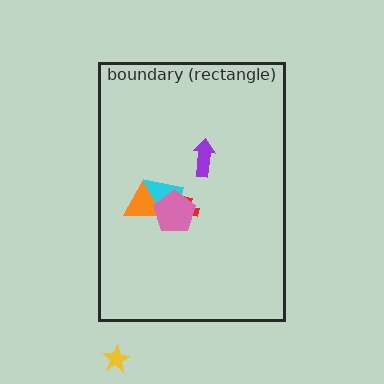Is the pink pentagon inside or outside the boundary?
Inside.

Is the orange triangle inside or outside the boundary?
Inside.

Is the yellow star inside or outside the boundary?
Outside.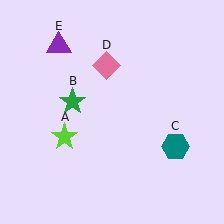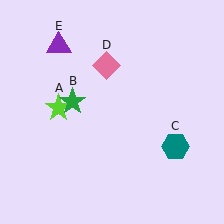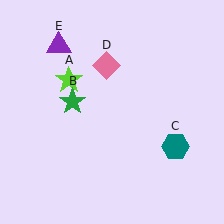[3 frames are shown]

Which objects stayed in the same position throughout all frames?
Green star (object B) and teal hexagon (object C) and pink diamond (object D) and purple triangle (object E) remained stationary.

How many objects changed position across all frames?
1 object changed position: lime star (object A).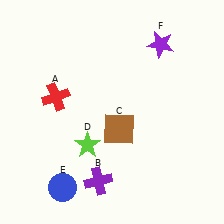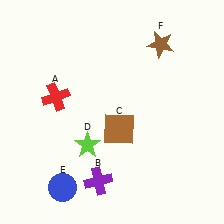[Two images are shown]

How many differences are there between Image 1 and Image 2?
There is 1 difference between the two images.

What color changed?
The star (F) changed from purple in Image 1 to brown in Image 2.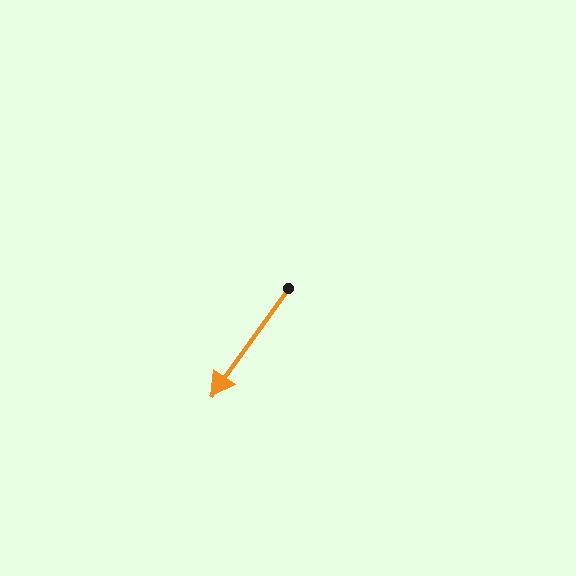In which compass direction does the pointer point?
Southwest.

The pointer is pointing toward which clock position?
Roughly 7 o'clock.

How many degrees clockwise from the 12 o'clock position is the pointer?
Approximately 216 degrees.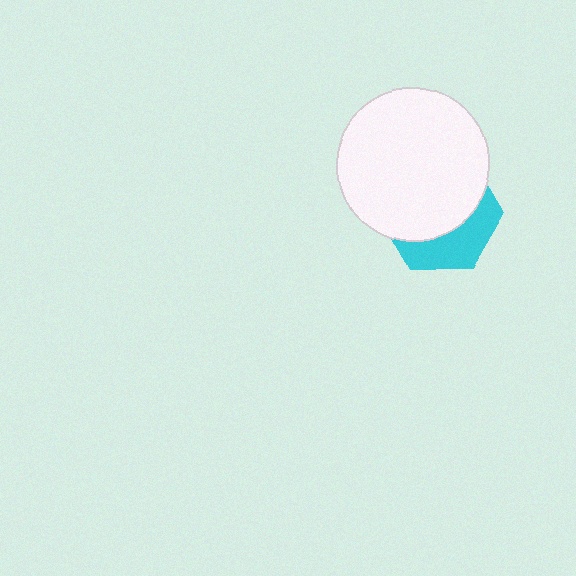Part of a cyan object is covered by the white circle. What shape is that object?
It is a hexagon.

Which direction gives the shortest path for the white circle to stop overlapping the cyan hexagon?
Moving up gives the shortest separation.